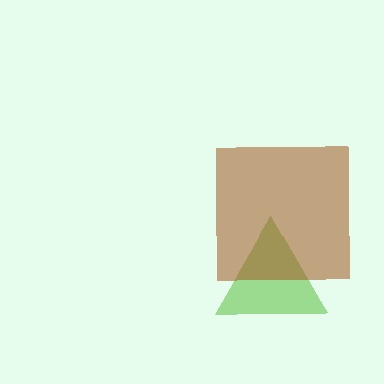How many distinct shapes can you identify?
There are 2 distinct shapes: a lime triangle, a brown square.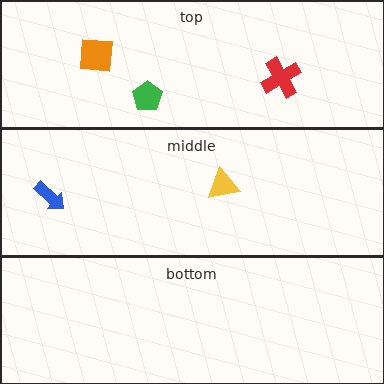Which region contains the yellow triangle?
The middle region.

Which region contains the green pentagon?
The top region.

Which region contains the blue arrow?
The middle region.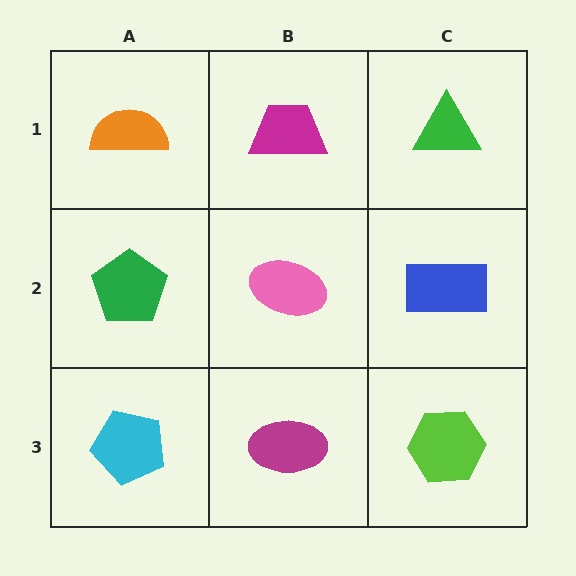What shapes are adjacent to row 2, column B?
A magenta trapezoid (row 1, column B), a magenta ellipse (row 3, column B), a green pentagon (row 2, column A), a blue rectangle (row 2, column C).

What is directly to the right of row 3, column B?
A lime hexagon.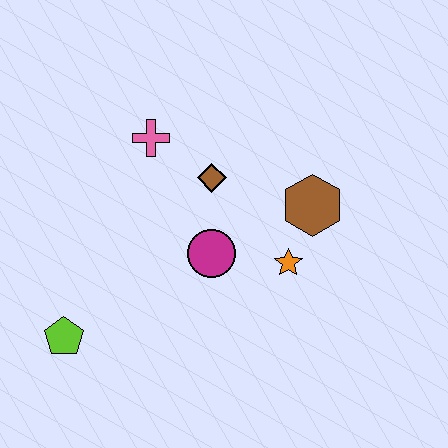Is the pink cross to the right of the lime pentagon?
Yes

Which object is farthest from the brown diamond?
The lime pentagon is farthest from the brown diamond.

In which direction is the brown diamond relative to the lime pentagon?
The brown diamond is above the lime pentagon.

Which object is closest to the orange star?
The brown hexagon is closest to the orange star.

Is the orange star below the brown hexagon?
Yes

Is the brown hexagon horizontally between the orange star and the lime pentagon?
No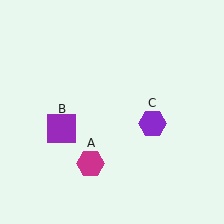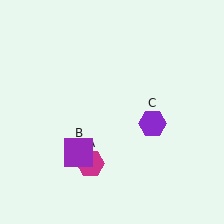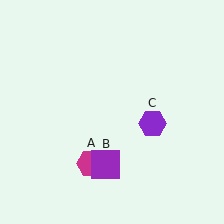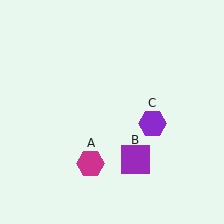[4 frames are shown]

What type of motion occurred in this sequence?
The purple square (object B) rotated counterclockwise around the center of the scene.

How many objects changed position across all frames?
1 object changed position: purple square (object B).